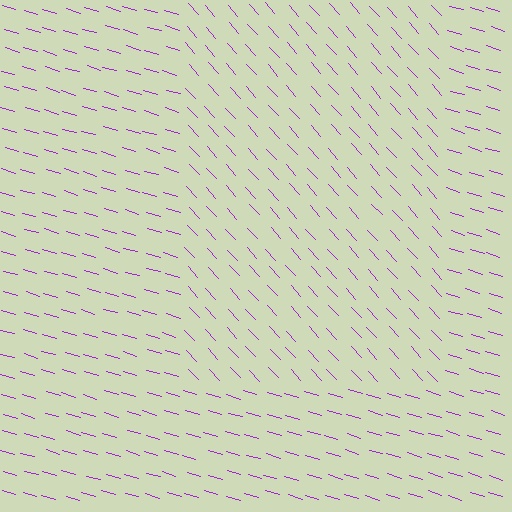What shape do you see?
I see a rectangle.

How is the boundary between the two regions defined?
The boundary is defined purely by a change in line orientation (approximately 31 degrees difference). All lines are the same color and thickness.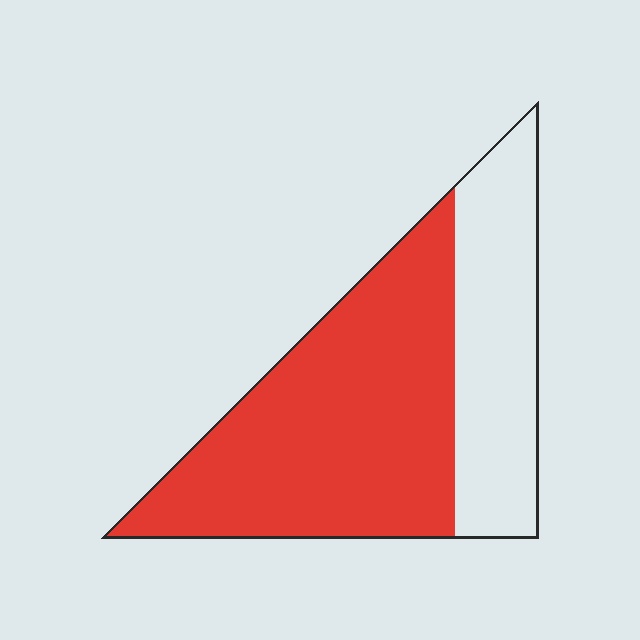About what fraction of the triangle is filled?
About two thirds (2/3).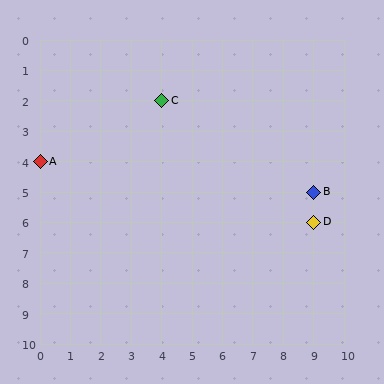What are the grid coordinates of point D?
Point D is at grid coordinates (9, 6).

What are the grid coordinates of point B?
Point B is at grid coordinates (9, 5).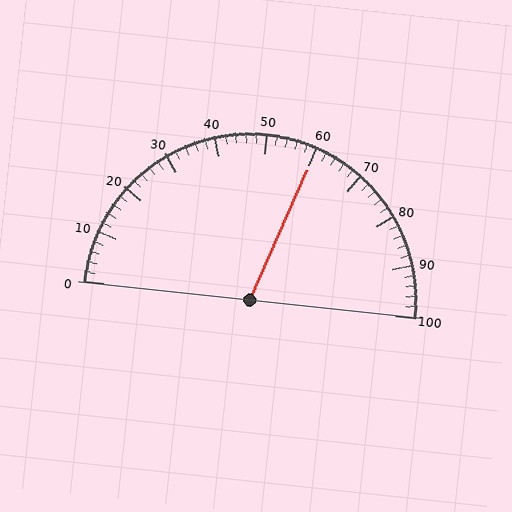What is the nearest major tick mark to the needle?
The nearest major tick mark is 60.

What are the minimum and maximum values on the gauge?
The gauge ranges from 0 to 100.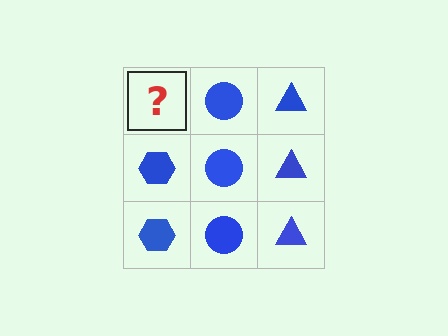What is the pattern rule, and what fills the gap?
The rule is that each column has a consistent shape. The gap should be filled with a blue hexagon.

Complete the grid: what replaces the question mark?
The question mark should be replaced with a blue hexagon.